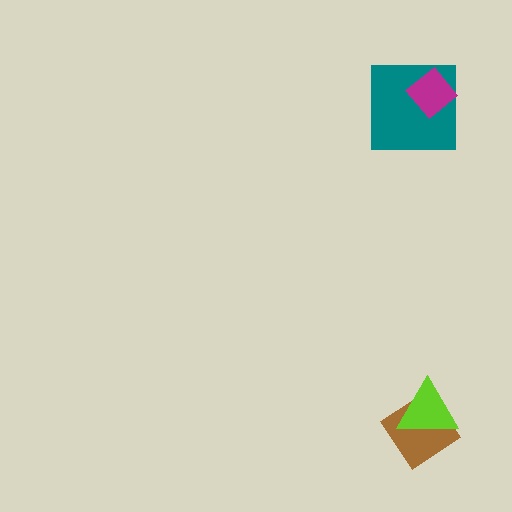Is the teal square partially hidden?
Yes, it is partially covered by another shape.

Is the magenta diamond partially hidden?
No, no other shape covers it.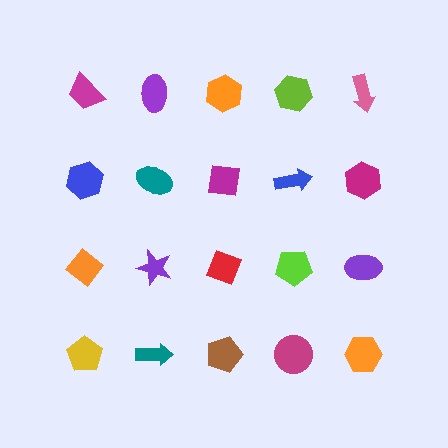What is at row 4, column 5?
An orange hexagon.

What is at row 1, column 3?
An orange hexagon.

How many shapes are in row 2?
5 shapes.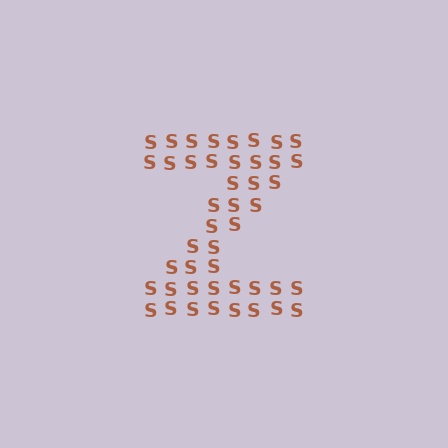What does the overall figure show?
The overall figure shows the letter Z.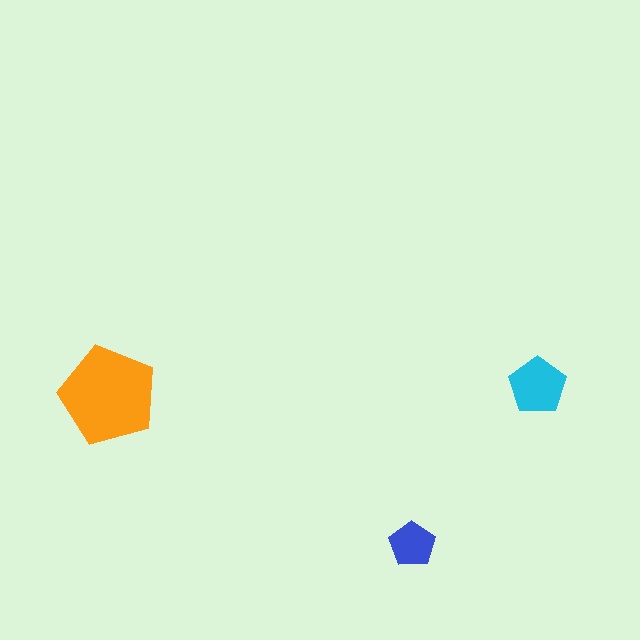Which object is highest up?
The cyan pentagon is topmost.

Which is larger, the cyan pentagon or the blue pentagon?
The cyan one.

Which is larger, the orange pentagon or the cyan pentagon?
The orange one.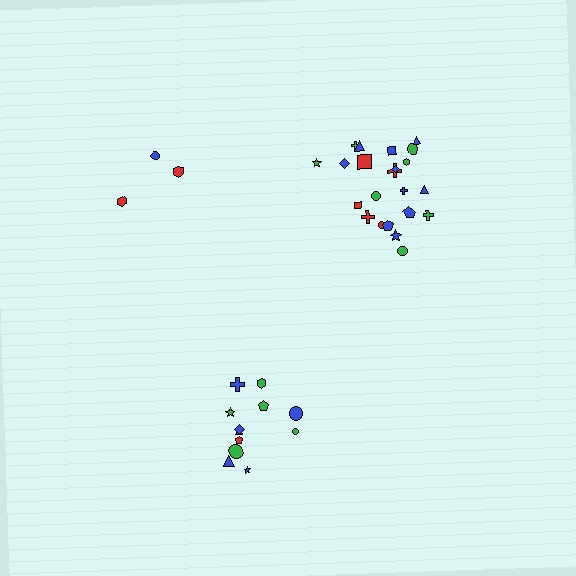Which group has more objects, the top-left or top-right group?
The top-right group.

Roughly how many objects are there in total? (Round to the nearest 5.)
Roughly 35 objects in total.